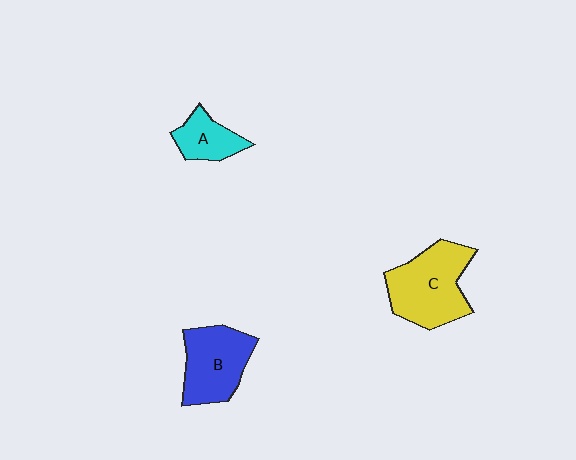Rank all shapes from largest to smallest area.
From largest to smallest: C (yellow), B (blue), A (cyan).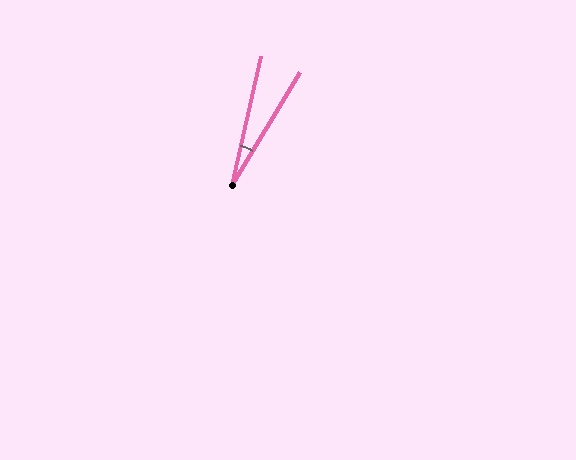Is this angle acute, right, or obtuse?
It is acute.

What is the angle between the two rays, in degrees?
Approximately 19 degrees.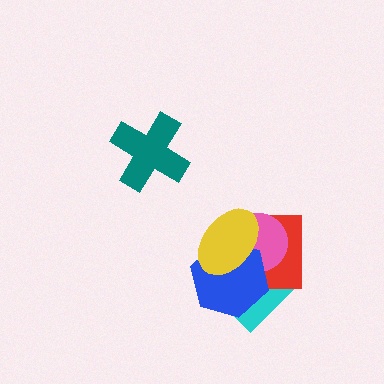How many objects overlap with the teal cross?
0 objects overlap with the teal cross.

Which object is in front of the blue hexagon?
The yellow ellipse is in front of the blue hexagon.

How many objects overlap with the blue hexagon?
4 objects overlap with the blue hexagon.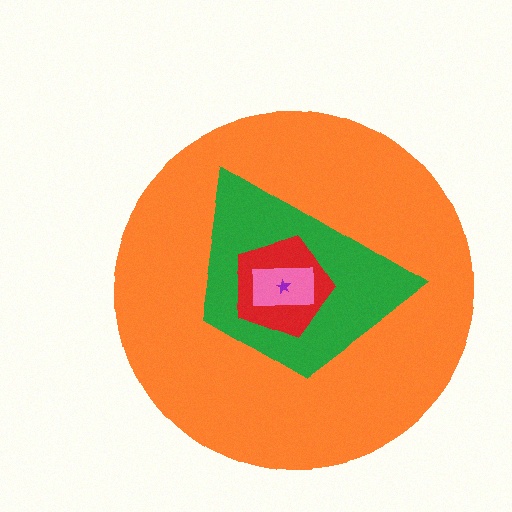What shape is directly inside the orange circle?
The green trapezoid.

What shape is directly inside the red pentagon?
The pink rectangle.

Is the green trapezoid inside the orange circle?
Yes.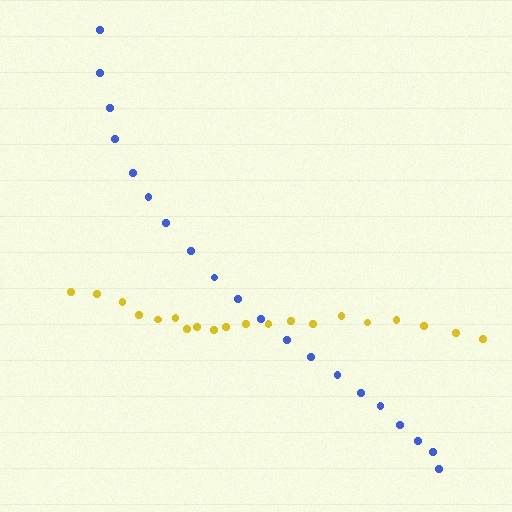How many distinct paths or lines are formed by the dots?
There are 2 distinct paths.